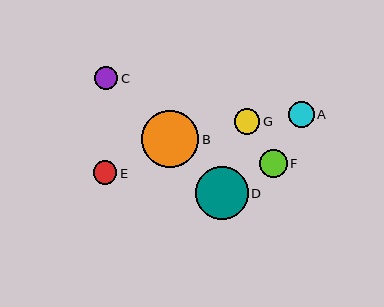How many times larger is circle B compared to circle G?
Circle B is approximately 2.2 times the size of circle G.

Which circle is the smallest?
Circle C is the smallest with a size of approximately 23 pixels.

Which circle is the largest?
Circle B is the largest with a size of approximately 58 pixels.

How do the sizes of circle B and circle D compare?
Circle B and circle D are approximately the same size.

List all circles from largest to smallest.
From largest to smallest: B, D, F, A, G, E, C.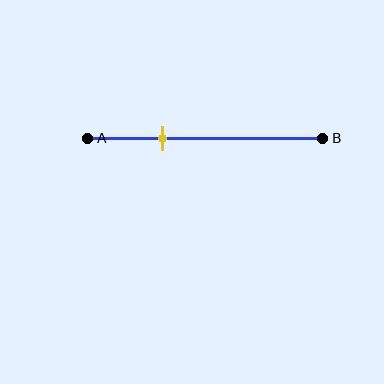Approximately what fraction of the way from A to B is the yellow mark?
The yellow mark is approximately 30% of the way from A to B.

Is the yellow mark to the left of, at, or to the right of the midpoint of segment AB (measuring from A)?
The yellow mark is to the left of the midpoint of segment AB.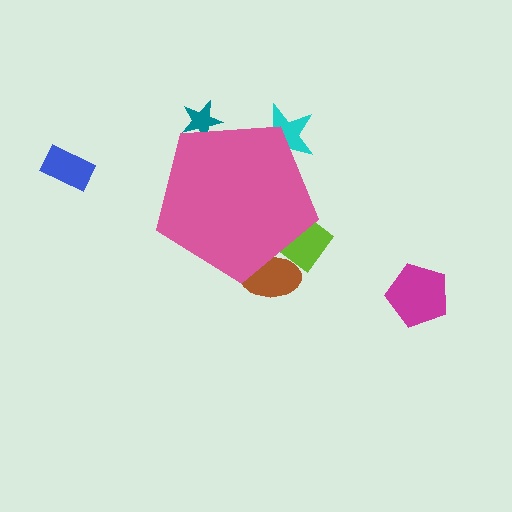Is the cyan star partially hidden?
Yes, the cyan star is partially hidden behind the pink pentagon.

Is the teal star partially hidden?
Yes, the teal star is partially hidden behind the pink pentagon.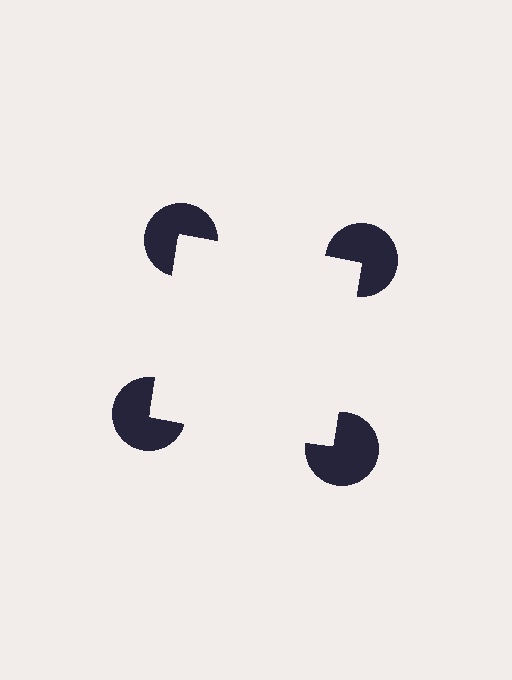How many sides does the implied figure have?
4 sides.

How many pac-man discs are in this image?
There are 4 — one at each vertex of the illusory square.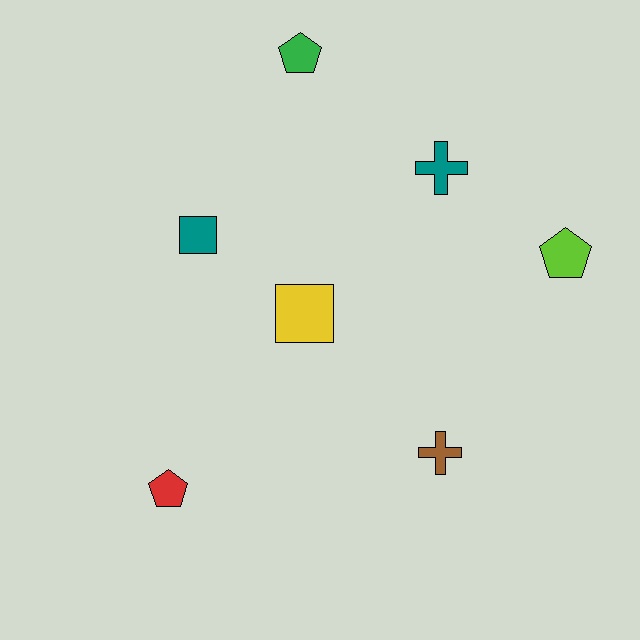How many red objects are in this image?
There is 1 red object.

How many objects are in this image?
There are 7 objects.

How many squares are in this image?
There are 2 squares.